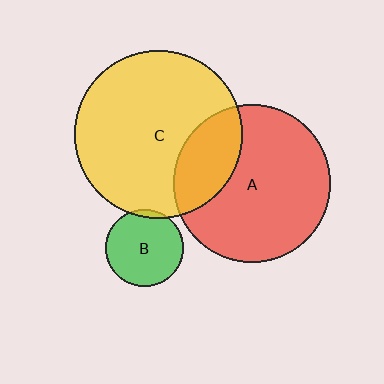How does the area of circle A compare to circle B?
Approximately 4.1 times.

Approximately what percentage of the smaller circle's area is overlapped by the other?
Approximately 5%.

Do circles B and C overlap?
Yes.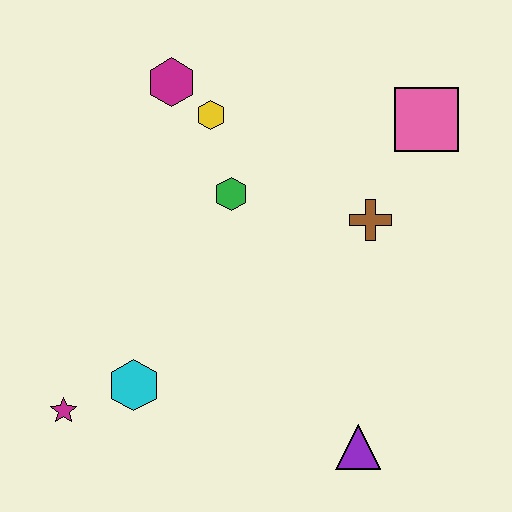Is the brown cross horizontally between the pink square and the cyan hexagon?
Yes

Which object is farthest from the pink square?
The magenta star is farthest from the pink square.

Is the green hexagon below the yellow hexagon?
Yes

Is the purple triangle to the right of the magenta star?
Yes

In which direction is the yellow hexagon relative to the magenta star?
The yellow hexagon is above the magenta star.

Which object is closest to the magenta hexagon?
The yellow hexagon is closest to the magenta hexagon.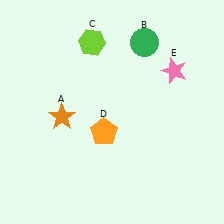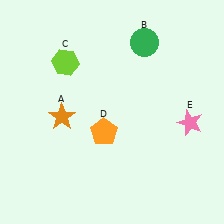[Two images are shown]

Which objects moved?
The objects that moved are: the lime hexagon (C), the pink star (E).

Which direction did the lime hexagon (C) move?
The lime hexagon (C) moved left.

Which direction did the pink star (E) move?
The pink star (E) moved down.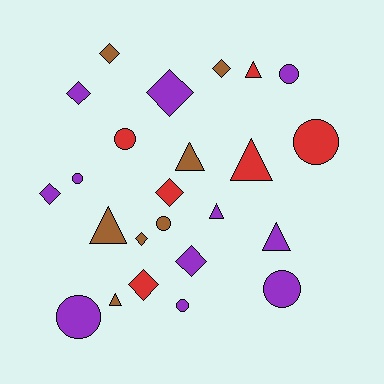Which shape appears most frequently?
Diamond, with 9 objects.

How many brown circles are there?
There is 1 brown circle.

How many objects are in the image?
There are 24 objects.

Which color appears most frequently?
Purple, with 11 objects.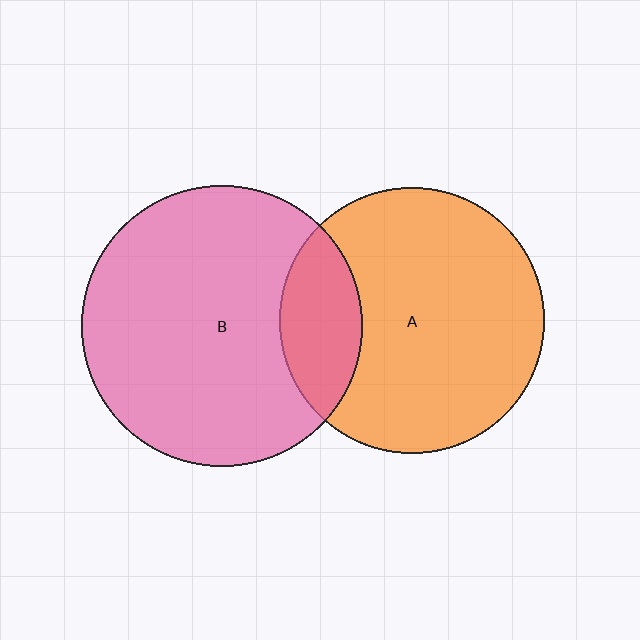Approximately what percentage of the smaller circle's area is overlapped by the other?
Approximately 20%.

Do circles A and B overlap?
Yes.